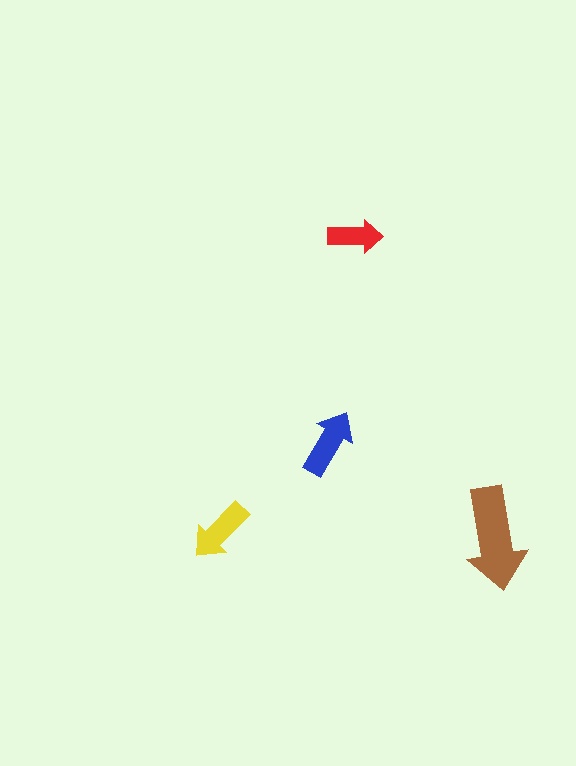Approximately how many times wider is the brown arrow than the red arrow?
About 2 times wider.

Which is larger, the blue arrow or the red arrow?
The blue one.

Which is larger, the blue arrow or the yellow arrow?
The blue one.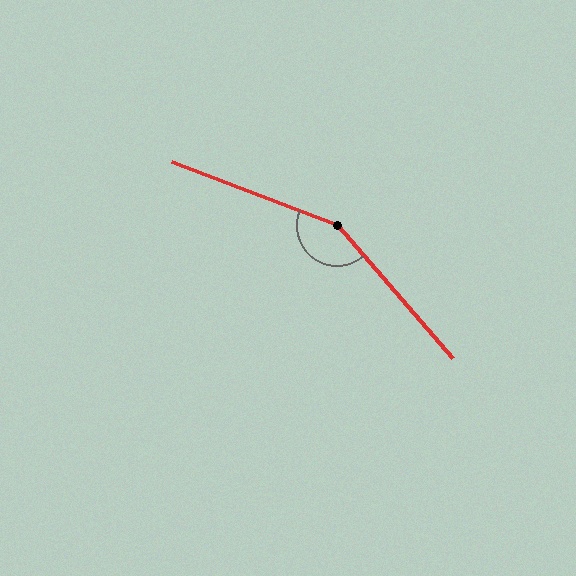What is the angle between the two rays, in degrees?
Approximately 152 degrees.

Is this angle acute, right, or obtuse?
It is obtuse.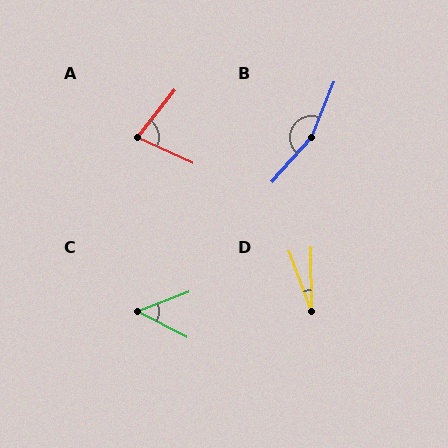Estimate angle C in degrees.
Approximately 48 degrees.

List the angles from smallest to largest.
D (20°), C (48°), A (76°), B (161°).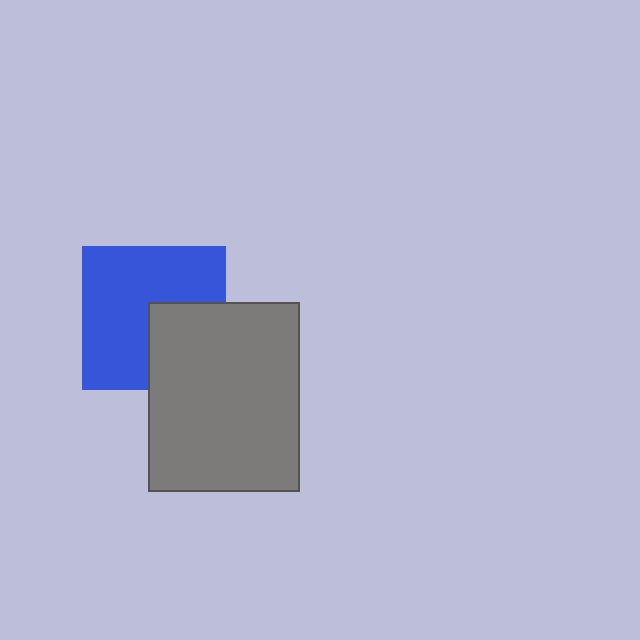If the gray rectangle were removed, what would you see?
You would see the complete blue square.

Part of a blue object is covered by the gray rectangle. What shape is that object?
It is a square.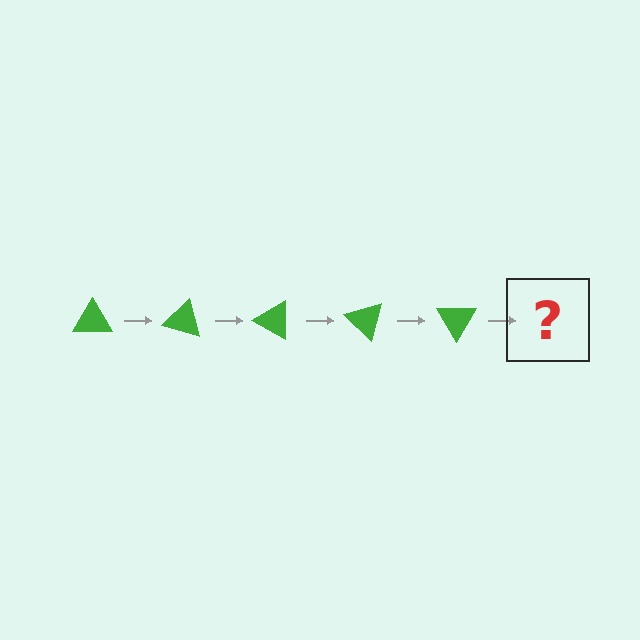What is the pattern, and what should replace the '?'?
The pattern is that the triangle rotates 15 degrees each step. The '?' should be a green triangle rotated 75 degrees.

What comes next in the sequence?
The next element should be a green triangle rotated 75 degrees.